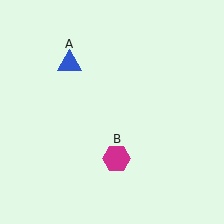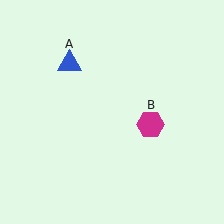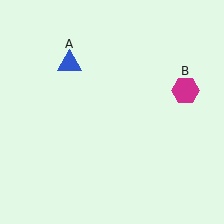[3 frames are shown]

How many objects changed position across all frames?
1 object changed position: magenta hexagon (object B).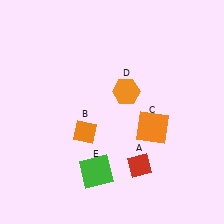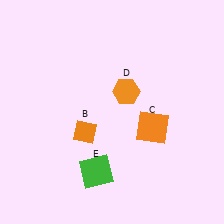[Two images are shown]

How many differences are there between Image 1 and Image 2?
There is 1 difference between the two images.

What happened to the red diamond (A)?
The red diamond (A) was removed in Image 2. It was in the bottom-right area of Image 1.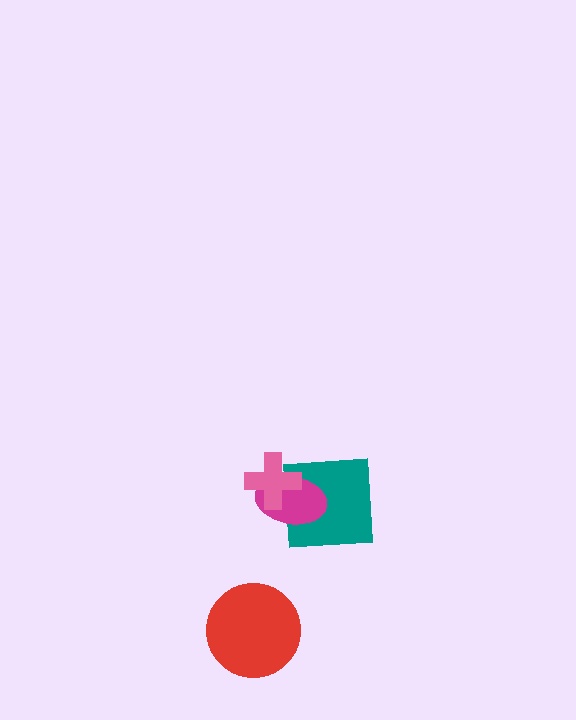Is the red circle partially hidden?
No, no other shape covers it.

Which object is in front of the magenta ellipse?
The pink cross is in front of the magenta ellipse.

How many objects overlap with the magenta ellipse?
2 objects overlap with the magenta ellipse.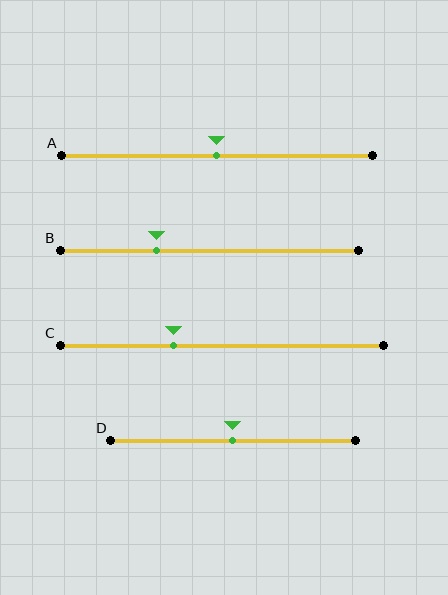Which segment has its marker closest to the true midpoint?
Segment A has its marker closest to the true midpoint.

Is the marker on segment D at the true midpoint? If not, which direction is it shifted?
Yes, the marker on segment D is at the true midpoint.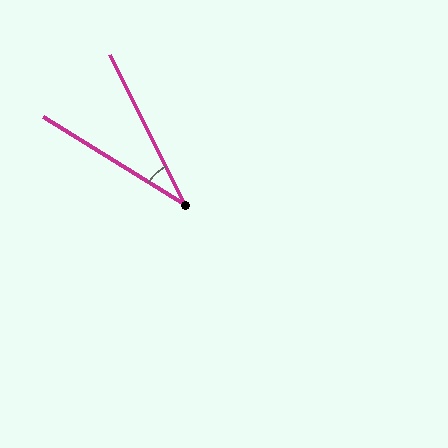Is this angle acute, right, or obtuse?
It is acute.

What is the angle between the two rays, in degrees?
Approximately 32 degrees.